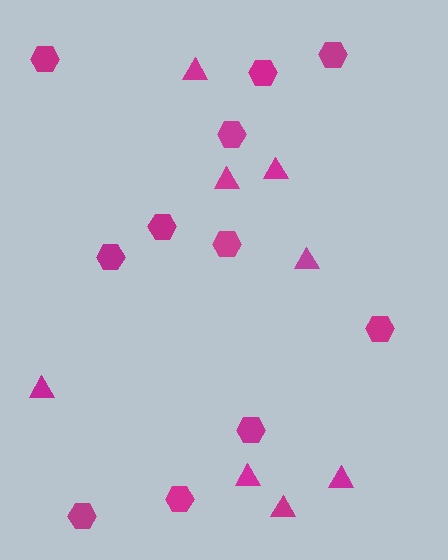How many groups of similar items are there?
There are 2 groups: one group of triangles (8) and one group of hexagons (11).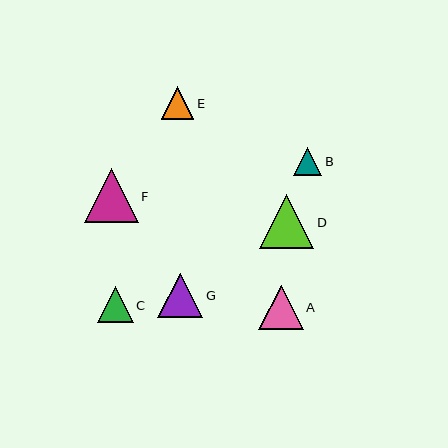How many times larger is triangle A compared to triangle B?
Triangle A is approximately 1.6 times the size of triangle B.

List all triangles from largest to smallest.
From largest to smallest: D, F, G, A, C, E, B.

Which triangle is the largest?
Triangle D is the largest with a size of approximately 54 pixels.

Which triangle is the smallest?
Triangle B is the smallest with a size of approximately 28 pixels.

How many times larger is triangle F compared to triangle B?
Triangle F is approximately 1.9 times the size of triangle B.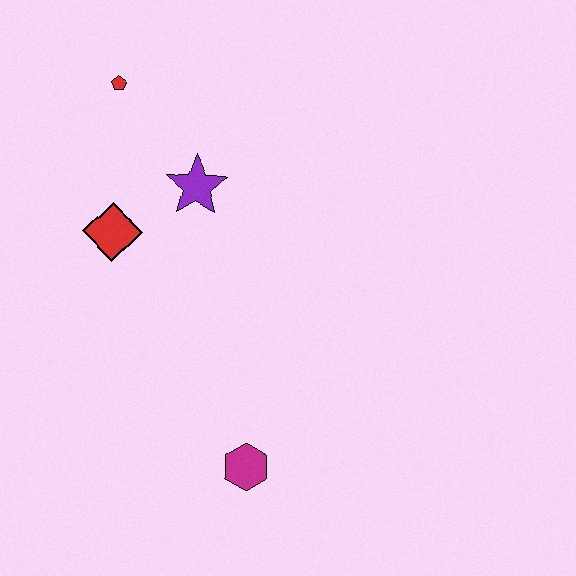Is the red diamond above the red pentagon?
No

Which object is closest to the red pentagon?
The purple star is closest to the red pentagon.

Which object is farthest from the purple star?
The magenta hexagon is farthest from the purple star.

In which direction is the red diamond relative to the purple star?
The red diamond is to the left of the purple star.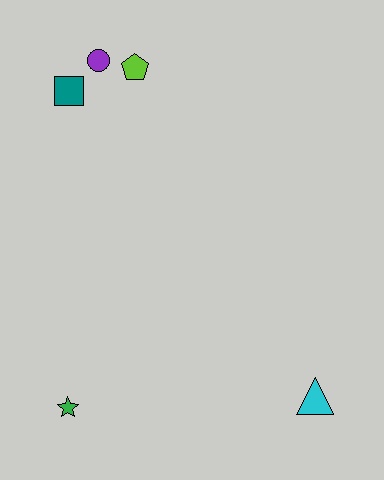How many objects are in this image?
There are 5 objects.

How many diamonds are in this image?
There are no diamonds.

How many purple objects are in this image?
There is 1 purple object.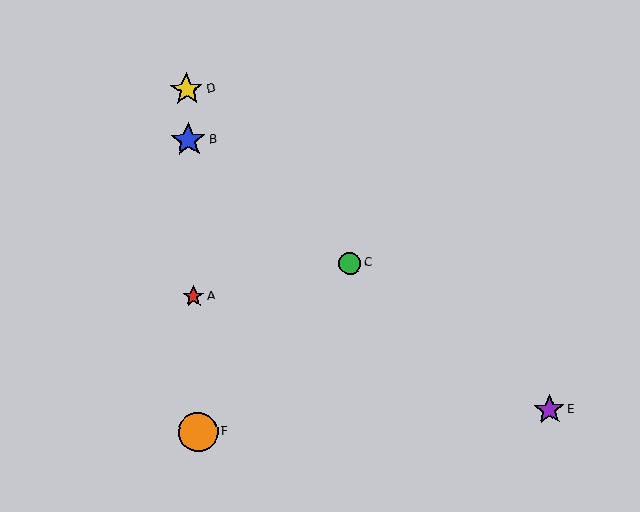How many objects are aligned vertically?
4 objects (A, B, D, F) are aligned vertically.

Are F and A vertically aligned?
Yes, both are at x≈198.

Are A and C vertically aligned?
No, A is at x≈194 and C is at x≈350.